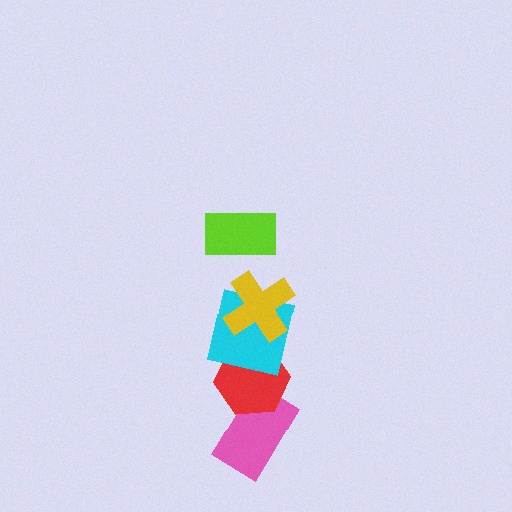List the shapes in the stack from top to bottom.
From top to bottom: the lime rectangle, the yellow cross, the cyan square, the red hexagon, the pink rectangle.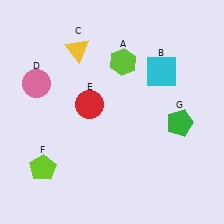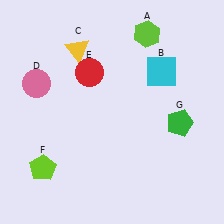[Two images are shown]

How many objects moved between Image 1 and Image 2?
2 objects moved between the two images.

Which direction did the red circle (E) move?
The red circle (E) moved up.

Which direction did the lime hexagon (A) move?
The lime hexagon (A) moved up.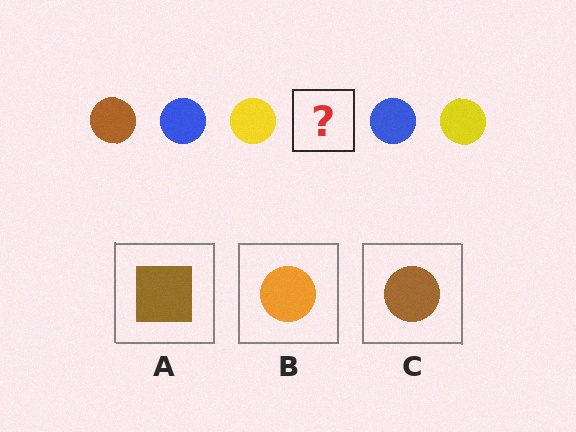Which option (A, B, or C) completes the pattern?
C.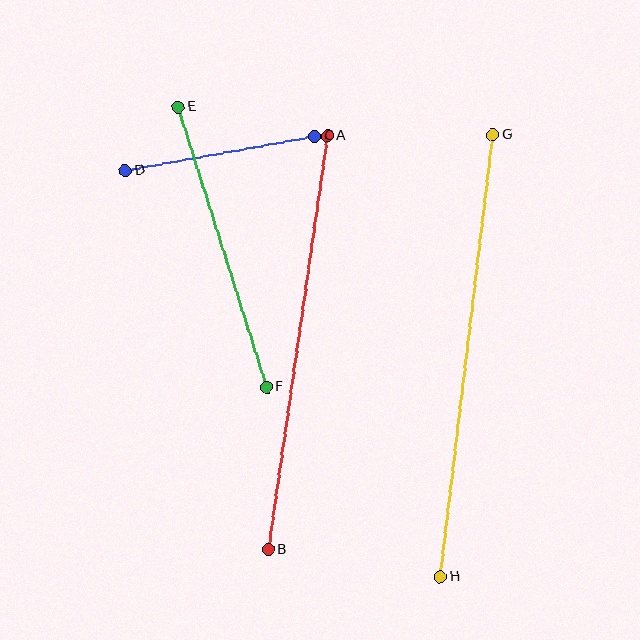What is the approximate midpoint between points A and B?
The midpoint is at approximately (298, 343) pixels.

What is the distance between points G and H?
The distance is approximately 445 pixels.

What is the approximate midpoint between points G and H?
The midpoint is at approximately (467, 356) pixels.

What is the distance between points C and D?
The distance is approximately 192 pixels.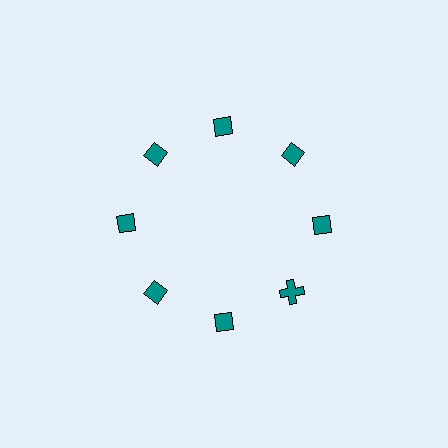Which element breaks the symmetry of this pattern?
The teal cross at roughly the 4 o'clock position breaks the symmetry. All other shapes are teal diamonds.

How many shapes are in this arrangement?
There are 8 shapes arranged in a ring pattern.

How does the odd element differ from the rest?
It has a different shape: cross instead of diamond.